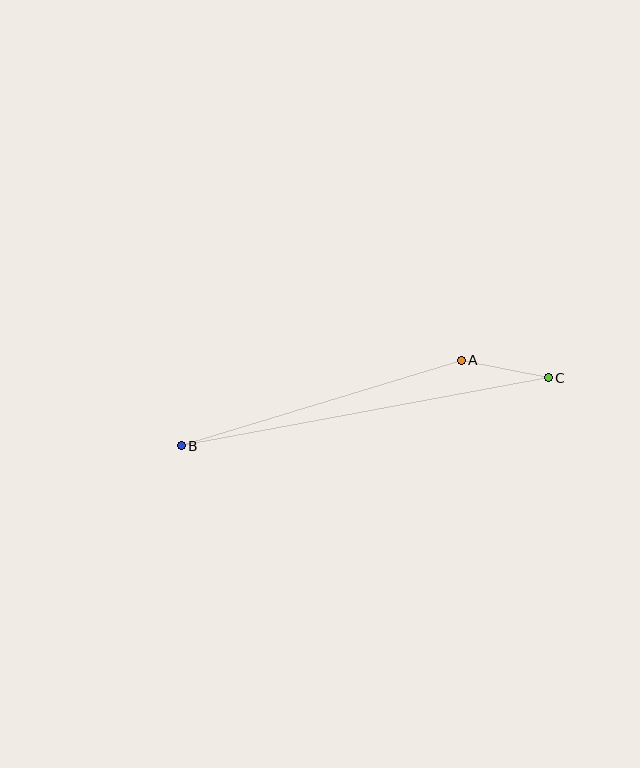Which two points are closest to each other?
Points A and C are closest to each other.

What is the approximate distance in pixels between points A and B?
The distance between A and B is approximately 293 pixels.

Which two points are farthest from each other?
Points B and C are farthest from each other.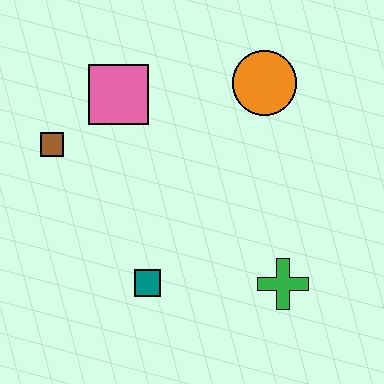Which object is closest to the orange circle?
The pink square is closest to the orange circle.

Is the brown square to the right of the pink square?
No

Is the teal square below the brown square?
Yes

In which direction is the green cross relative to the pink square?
The green cross is below the pink square.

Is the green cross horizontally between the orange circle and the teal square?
No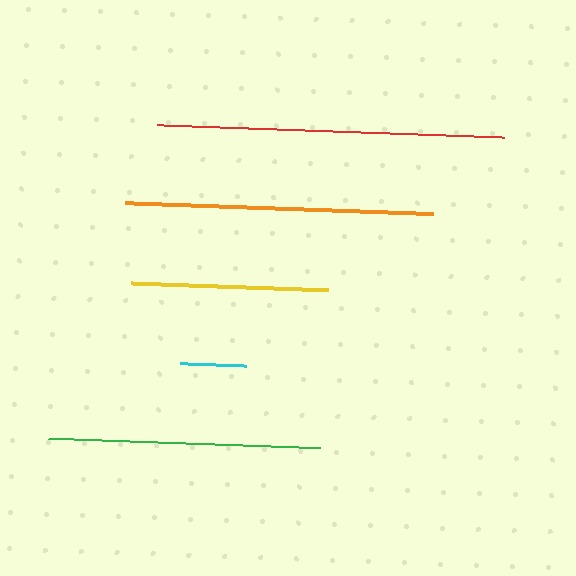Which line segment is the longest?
The red line is the longest at approximately 348 pixels.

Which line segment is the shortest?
The cyan line is the shortest at approximately 66 pixels.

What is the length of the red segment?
The red segment is approximately 348 pixels long.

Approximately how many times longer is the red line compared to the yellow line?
The red line is approximately 1.8 times the length of the yellow line.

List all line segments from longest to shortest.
From longest to shortest: red, orange, green, yellow, cyan.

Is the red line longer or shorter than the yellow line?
The red line is longer than the yellow line.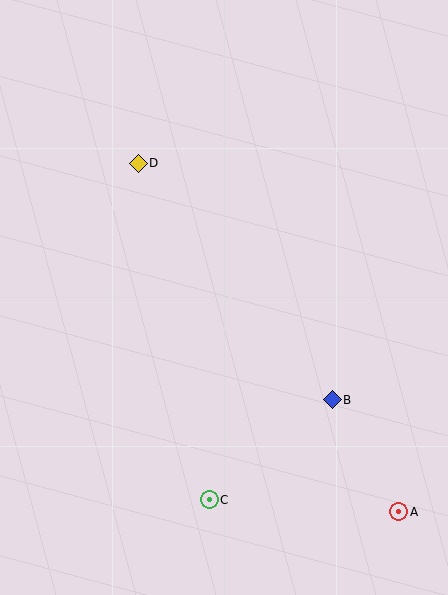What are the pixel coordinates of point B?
Point B is at (332, 400).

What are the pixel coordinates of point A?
Point A is at (399, 512).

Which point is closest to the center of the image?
Point B at (332, 400) is closest to the center.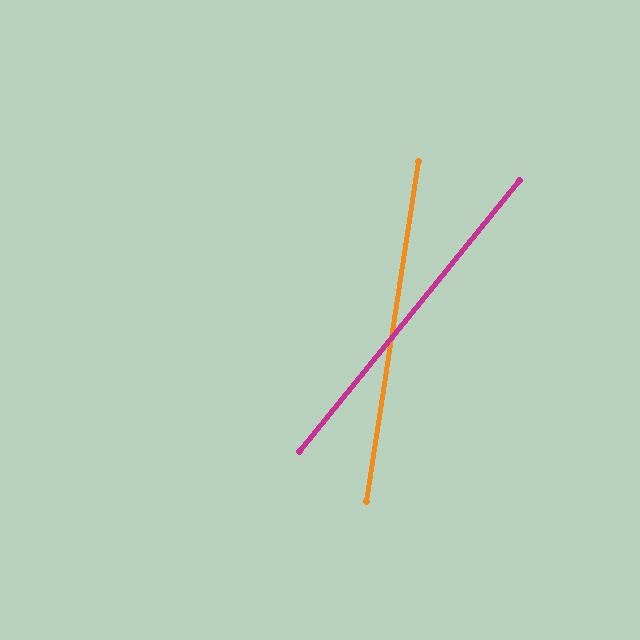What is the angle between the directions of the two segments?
Approximately 30 degrees.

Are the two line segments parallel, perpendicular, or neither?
Neither parallel nor perpendicular — they differ by about 30°.